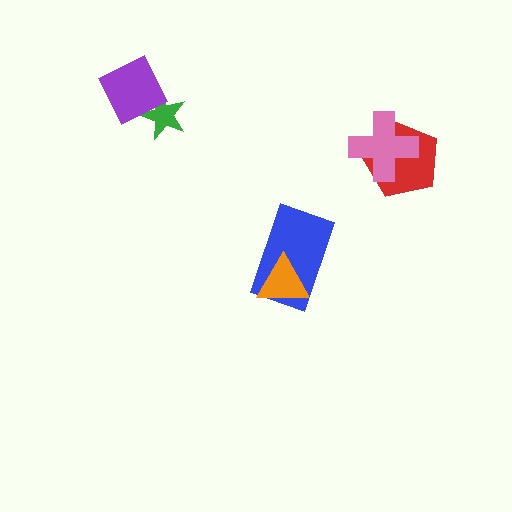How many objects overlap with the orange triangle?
1 object overlaps with the orange triangle.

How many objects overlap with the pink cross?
1 object overlaps with the pink cross.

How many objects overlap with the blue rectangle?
1 object overlaps with the blue rectangle.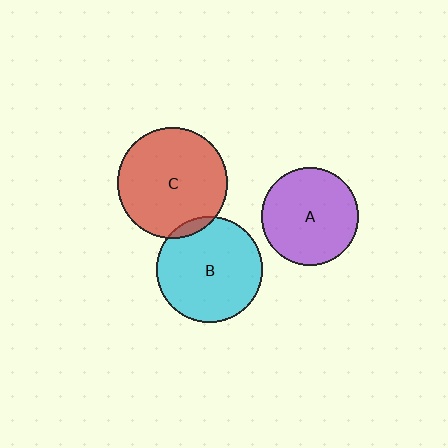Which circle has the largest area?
Circle C (red).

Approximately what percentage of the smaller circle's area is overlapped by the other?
Approximately 5%.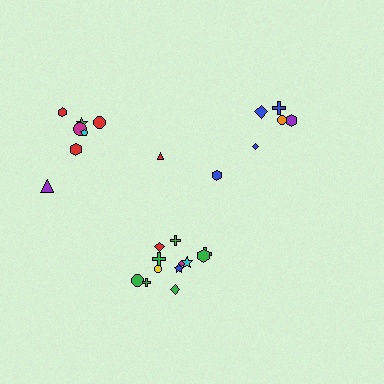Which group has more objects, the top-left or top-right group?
The top-left group.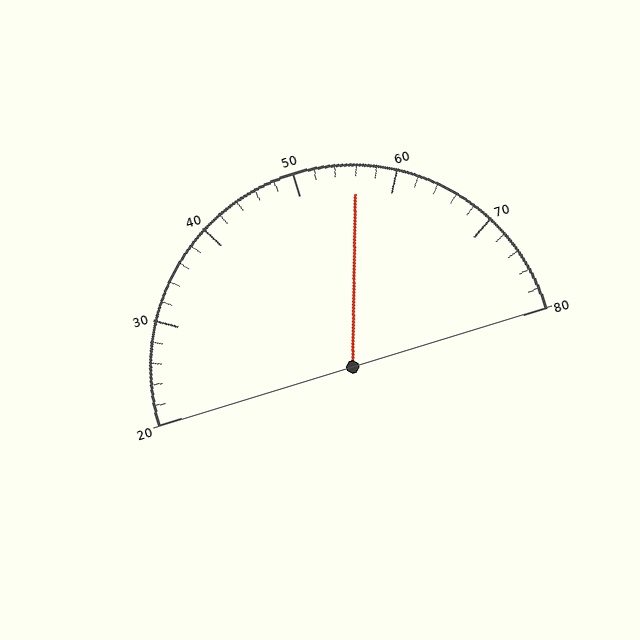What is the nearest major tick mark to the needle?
The nearest major tick mark is 60.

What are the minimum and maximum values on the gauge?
The gauge ranges from 20 to 80.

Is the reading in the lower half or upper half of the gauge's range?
The reading is in the upper half of the range (20 to 80).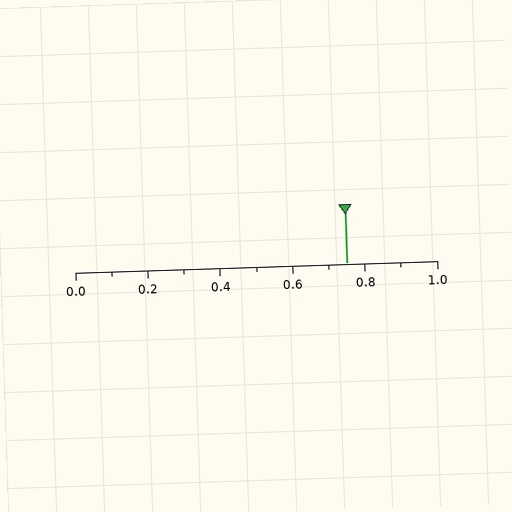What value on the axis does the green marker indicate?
The marker indicates approximately 0.75.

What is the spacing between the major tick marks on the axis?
The major ticks are spaced 0.2 apart.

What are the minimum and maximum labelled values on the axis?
The axis runs from 0.0 to 1.0.